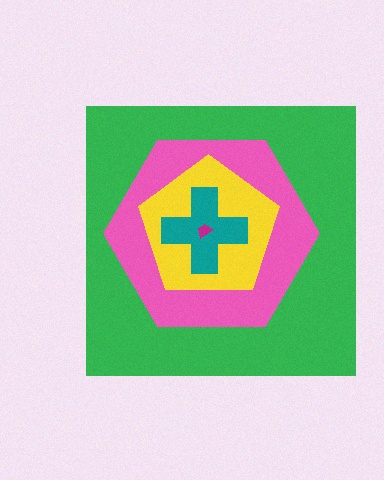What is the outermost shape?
The green square.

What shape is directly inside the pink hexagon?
The yellow pentagon.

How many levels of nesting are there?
5.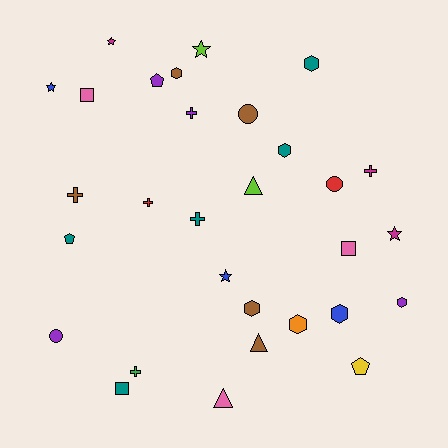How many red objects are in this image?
There are 2 red objects.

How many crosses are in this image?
There are 6 crosses.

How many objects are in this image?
There are 30 objects.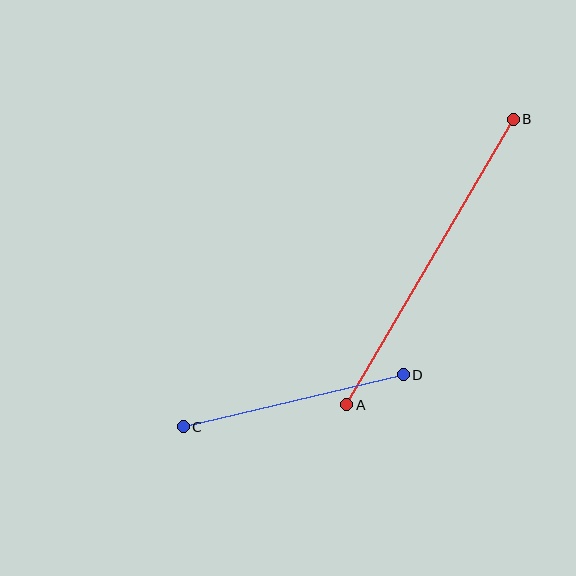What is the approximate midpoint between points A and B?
The midpoint is at approximately (430, 262) pixels.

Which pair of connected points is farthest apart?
Points A and B are farthest apart.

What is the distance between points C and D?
The distance is approximately 226 pixels.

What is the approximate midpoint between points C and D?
The midpoint is at approximately (293, 401) pixels.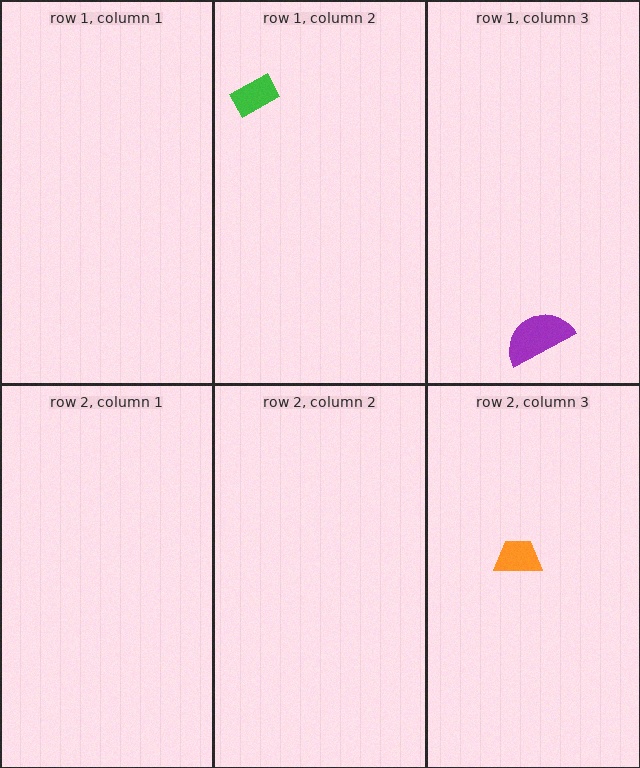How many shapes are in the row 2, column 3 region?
1.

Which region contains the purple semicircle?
The row 1, column 3 region.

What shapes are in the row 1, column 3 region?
The purple semicircle.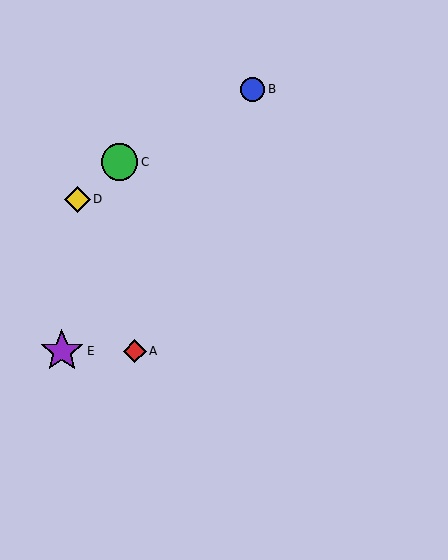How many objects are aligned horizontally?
2 objects (A, E) are aligned horizontally.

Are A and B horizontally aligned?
No, A is at y≈351 and B is at y≈89.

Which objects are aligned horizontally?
Objects A, E are aligned horizontally.